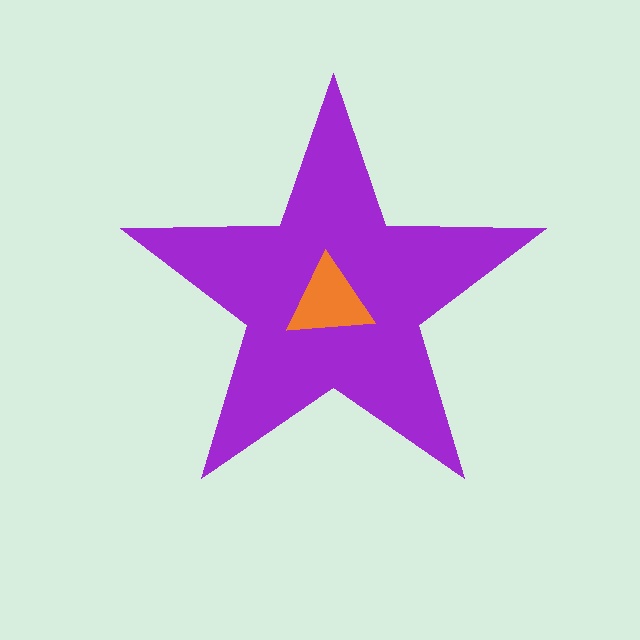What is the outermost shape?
The purple star.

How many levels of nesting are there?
2.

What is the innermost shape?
The orange triangle.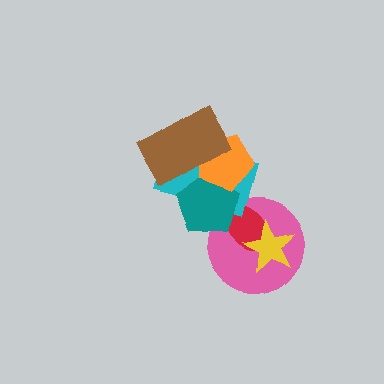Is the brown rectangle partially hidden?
No, no other shape covers it.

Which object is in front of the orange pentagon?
The brown rectangle is in front of the orange pentagon.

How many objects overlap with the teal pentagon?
5 objects overlap with the teal pentagon.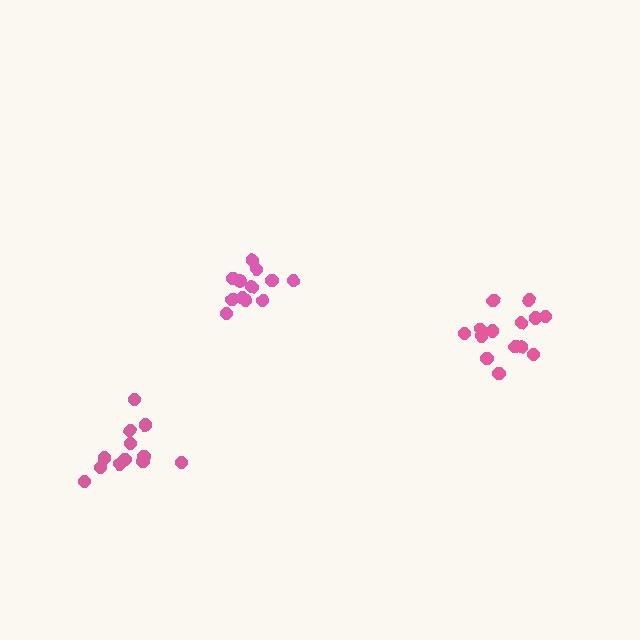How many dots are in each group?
Group 1: 12 dots, Group 2: 15 dots, Group 3: 12 dots (39 total).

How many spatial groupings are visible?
There are 3 spatial groupings.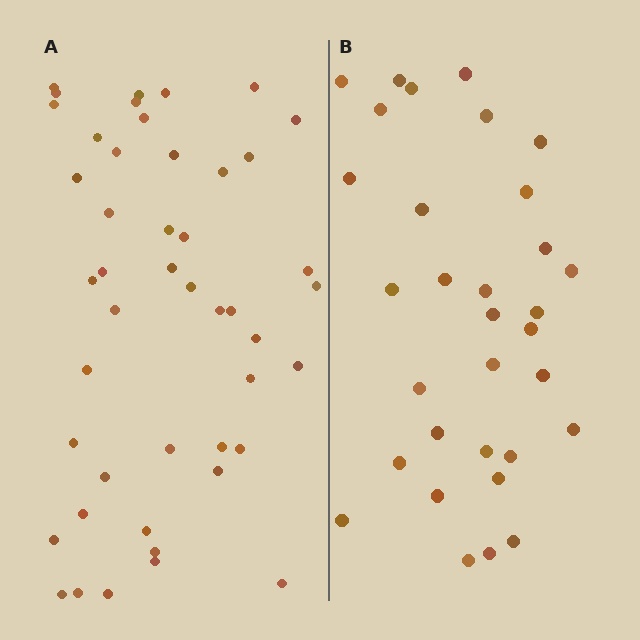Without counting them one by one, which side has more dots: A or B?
Region A (the left region) has more dots.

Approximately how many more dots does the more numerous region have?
Region A has approximately 15 more dots than region B.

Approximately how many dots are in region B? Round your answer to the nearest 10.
About 30 dots. (The exact count is 32, which rounds to 30.)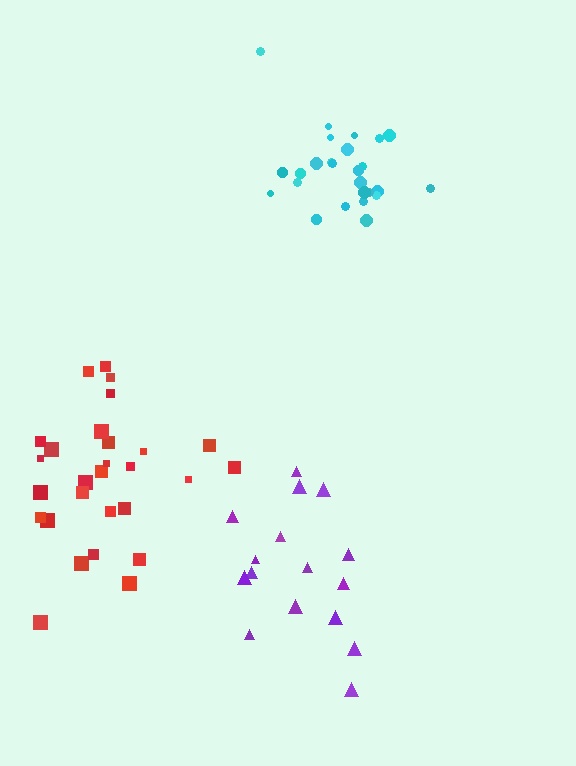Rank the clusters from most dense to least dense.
cyan, red, purple.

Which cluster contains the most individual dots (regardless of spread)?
Red (28).